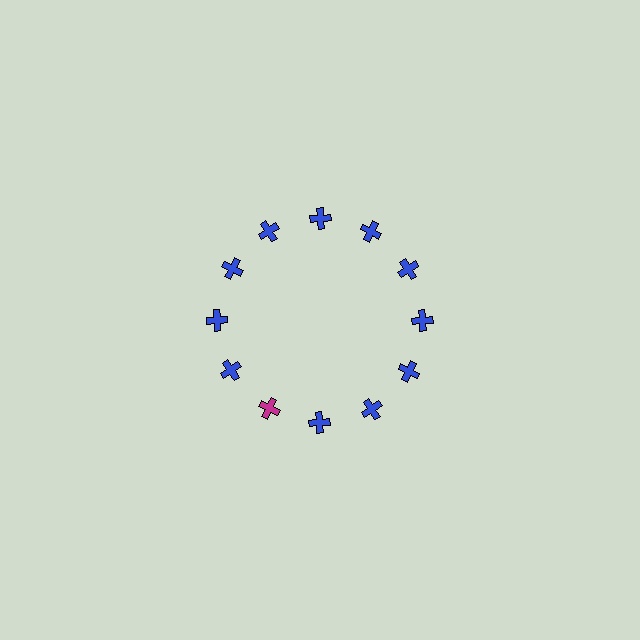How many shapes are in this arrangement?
There are 12 shapes arranged in a ring pattern.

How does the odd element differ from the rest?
It has a different color: magenta instead of blue.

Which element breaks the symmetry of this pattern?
The magenta cross at roughly the 7 o'clock position breaks the symmetry. All other shapes are blue crosses.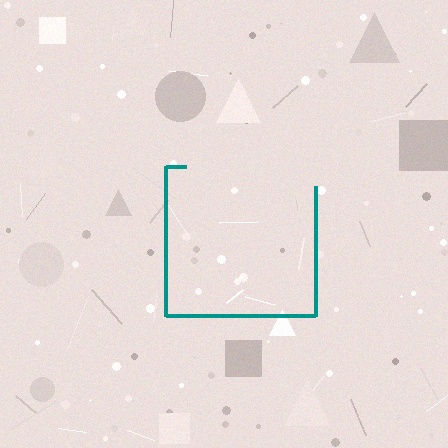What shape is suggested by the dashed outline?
The dashed outline suggests a square.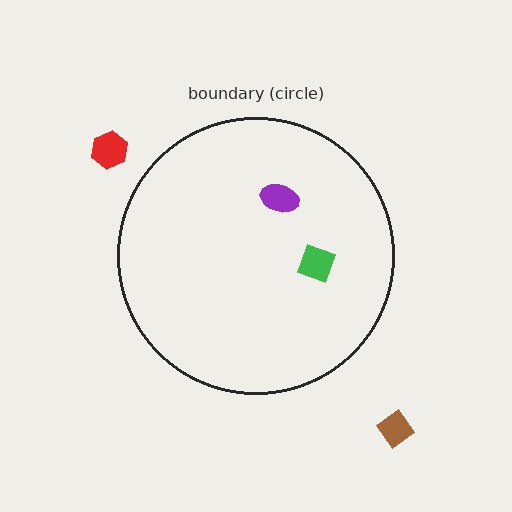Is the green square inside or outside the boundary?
Inside.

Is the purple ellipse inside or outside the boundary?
Inside.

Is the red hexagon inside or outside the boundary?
Outside.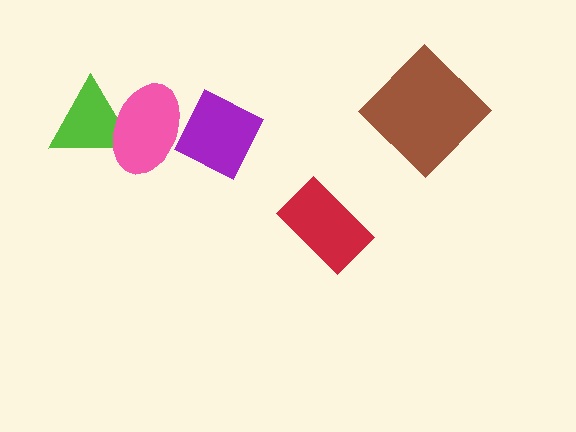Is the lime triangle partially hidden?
Yes, it is partially covered by another shape.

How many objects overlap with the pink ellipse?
1 object overlaps with the pink ellipse.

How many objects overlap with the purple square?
0 objects overlap with the purple square.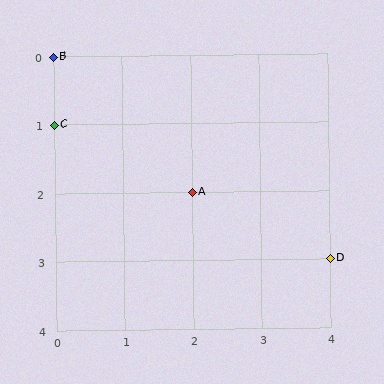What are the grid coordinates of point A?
Point A is at grid coordinates (2, 2).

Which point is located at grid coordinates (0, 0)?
Point B is at (0, 0).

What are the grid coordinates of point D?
Point D is at grid coordinates (4, 3).